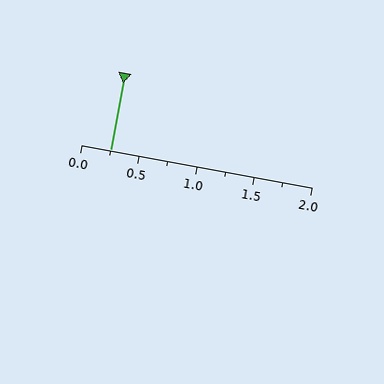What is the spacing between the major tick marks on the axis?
The major ticks are spaced 0.5 apart.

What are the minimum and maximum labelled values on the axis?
The axis runs from 0.0 to 2.0.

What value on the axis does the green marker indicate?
The marker indicates approximately 0.25.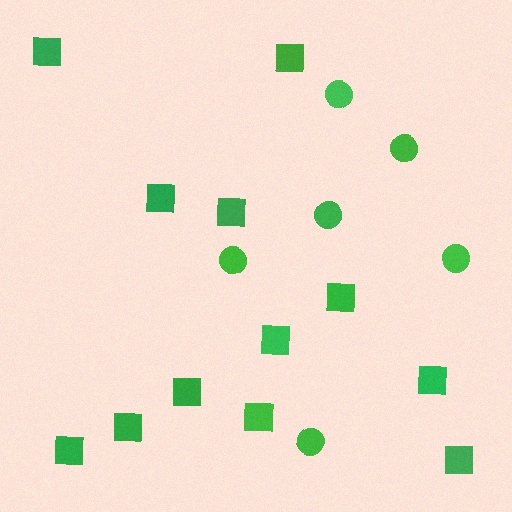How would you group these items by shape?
There are 2 groups: one group of squares (12) and one group of circles (6).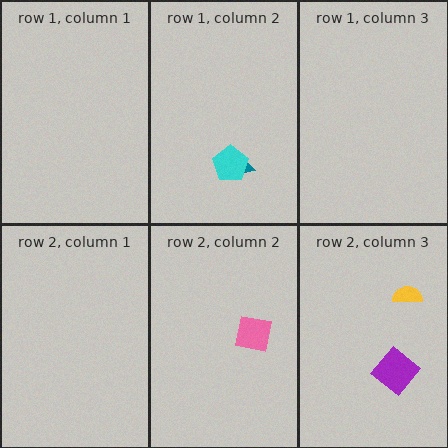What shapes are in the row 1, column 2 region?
The teal triangle, the cyan pentagon.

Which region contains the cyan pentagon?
The row 1, column 2 region.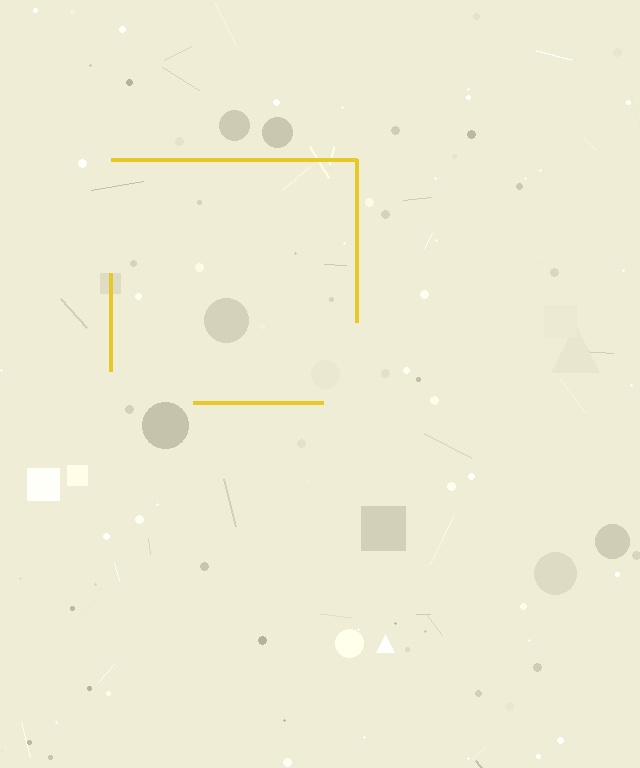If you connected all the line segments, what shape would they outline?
They would outline a square.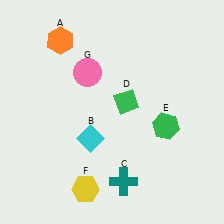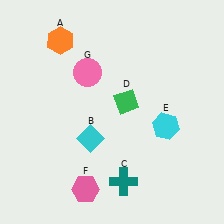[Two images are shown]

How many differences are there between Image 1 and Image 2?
There are 2 differences between the two images.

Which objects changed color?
E changed from green to cyan. F changed from yellow to pink.